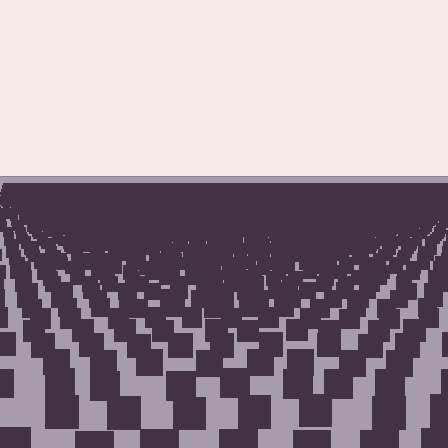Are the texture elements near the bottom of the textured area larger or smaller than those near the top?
Larger. Near the bottom, elements are closer to the viewer and appear at a bigger on-screen size.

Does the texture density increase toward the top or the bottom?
Density increases toward the top.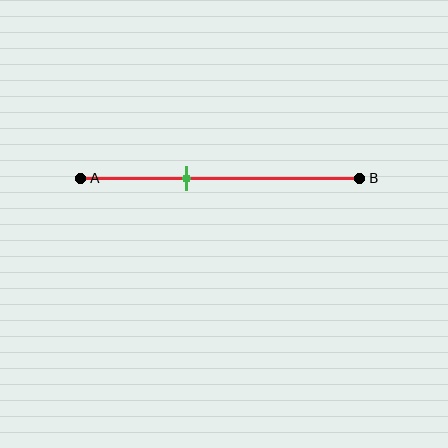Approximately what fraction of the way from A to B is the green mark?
The green mark is approximately 40% of the way from A to B.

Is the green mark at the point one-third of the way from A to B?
No, the mark is at about 40% from A, not at the 33% one-third point.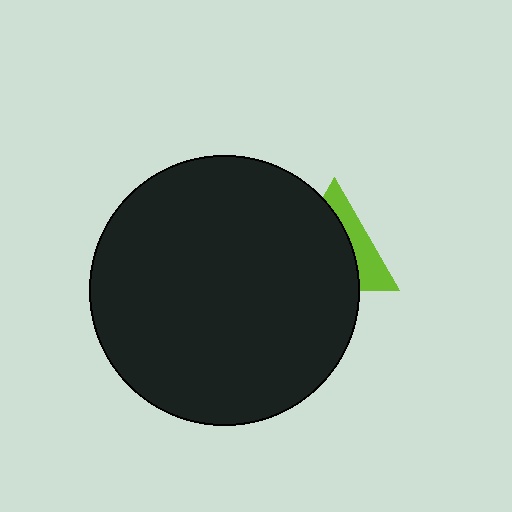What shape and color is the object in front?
The object in front is a black circle.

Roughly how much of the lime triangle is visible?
A small part of it is visible (roughly 34%).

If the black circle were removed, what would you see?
You would see the complete lime triangle.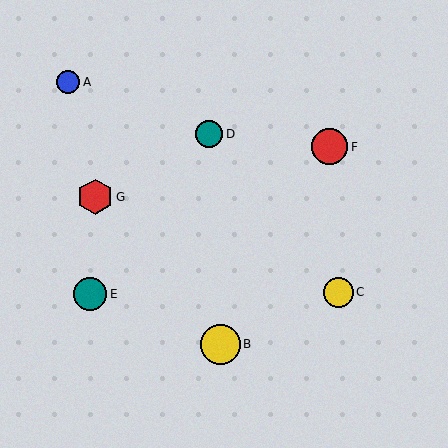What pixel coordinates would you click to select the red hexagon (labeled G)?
Click at (95, 197) to select the red hexagon G.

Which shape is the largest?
The yellow circle (labeled B) is the largest.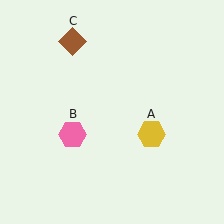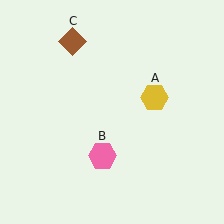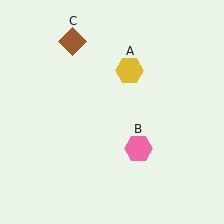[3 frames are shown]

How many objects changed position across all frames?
2 objects changed position: yellow hexagon (object A), pink hexagon (object B).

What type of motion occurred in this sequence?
The yellow hexagon (object A), pink hexagon (object B) rotated counterclockwise around the center of the scene.